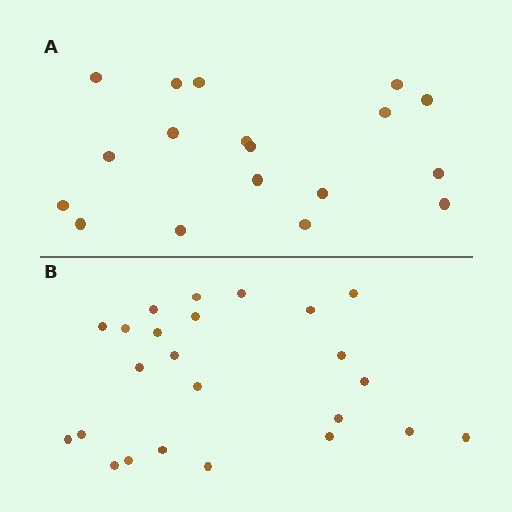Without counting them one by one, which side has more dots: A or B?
Region B (the bottom region) has more dots.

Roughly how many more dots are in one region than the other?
Region B has about 6 more dots than region A.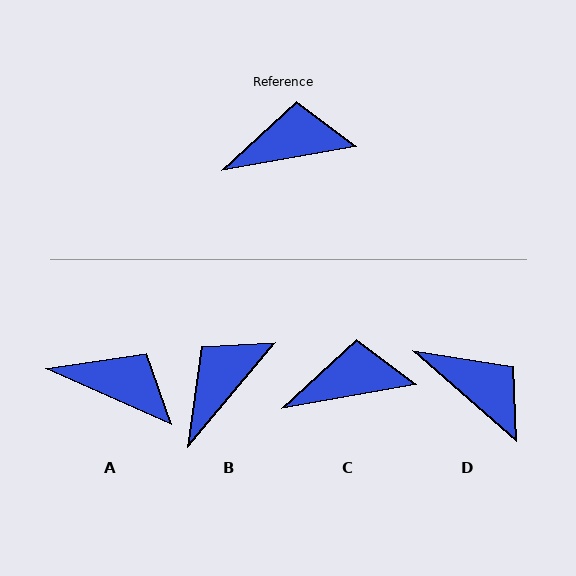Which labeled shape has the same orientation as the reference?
C.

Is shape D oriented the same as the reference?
No, it is off by about 51 degrees.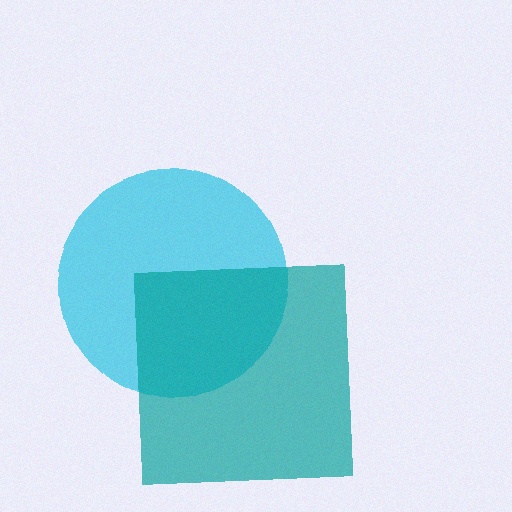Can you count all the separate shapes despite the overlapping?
Yes, there are 2 separate shapes.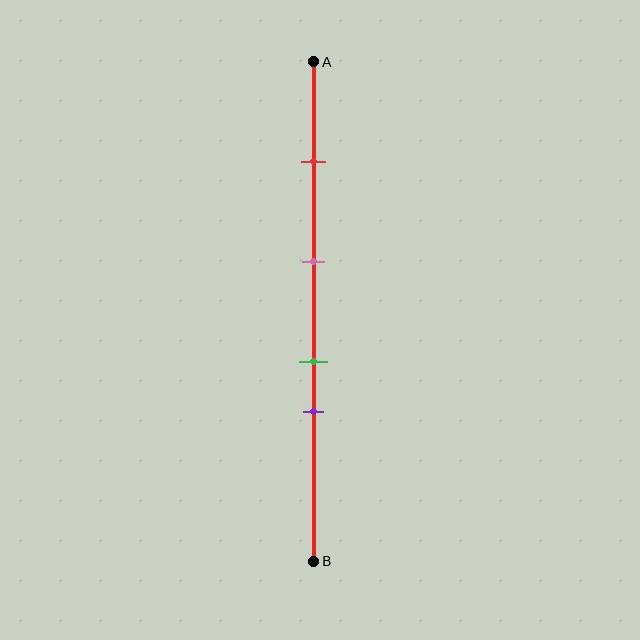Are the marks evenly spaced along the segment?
No, the marks are not evenly spaced.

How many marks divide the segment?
There are 4 marks dividing the segment.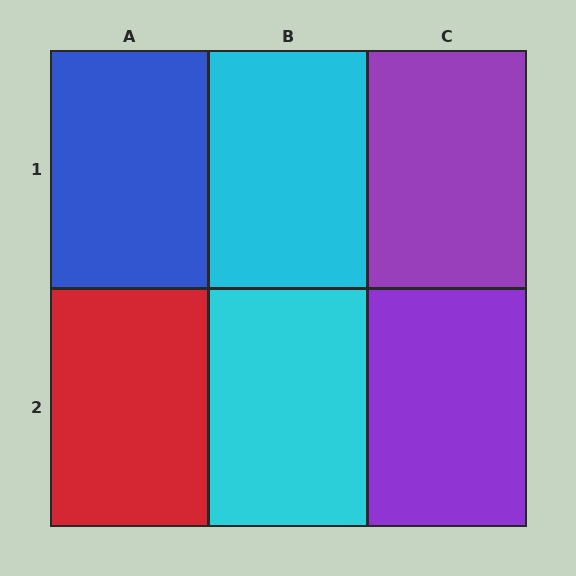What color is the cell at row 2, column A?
Red.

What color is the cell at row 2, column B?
Cyan.